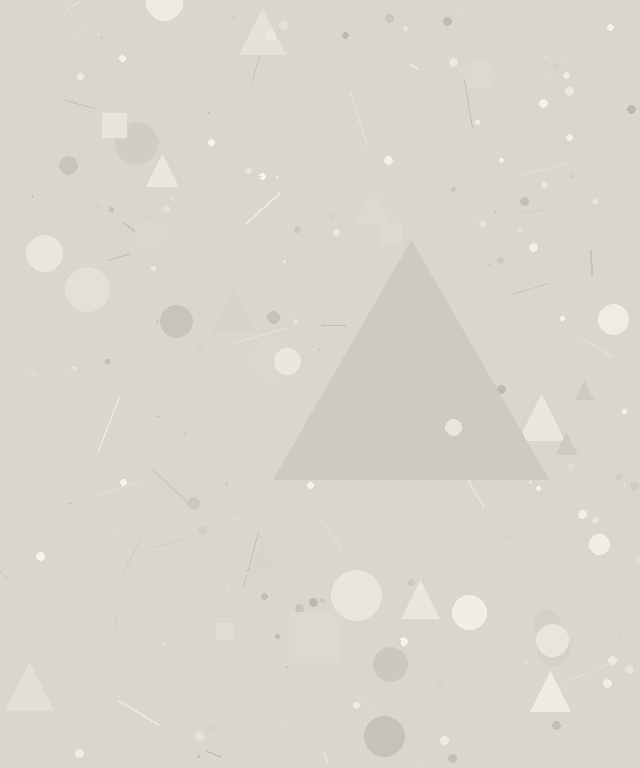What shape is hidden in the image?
A triangle is hidden in the image.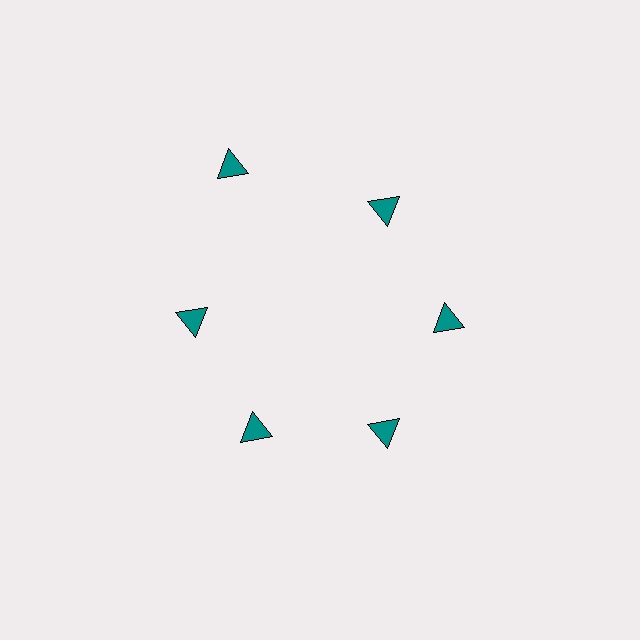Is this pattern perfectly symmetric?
No. The 6 teal triangles are arranged in a ring, but one element near the 11 o'clock position is pushed outward from the center, breaking the 6-fold rotational symmetry.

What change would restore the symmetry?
The symmetry would be restored by moving it inward, back onto the ring so that all 6 triangles sit at equal angles and equal distance from the center.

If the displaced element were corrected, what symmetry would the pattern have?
It would have 6-fold rotational symmetry — the pattern would map onto itself every 60 degrees.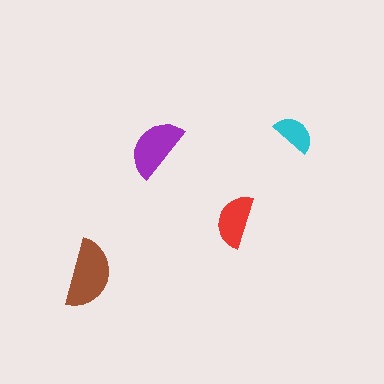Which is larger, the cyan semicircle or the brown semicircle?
The brown one.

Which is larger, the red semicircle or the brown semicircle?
The brown one.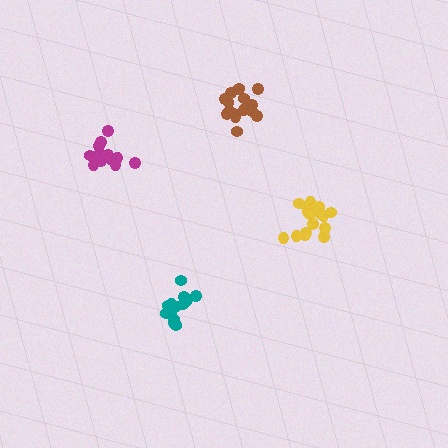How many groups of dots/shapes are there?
There are 4 groups.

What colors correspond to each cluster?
The clusters are colored: yellow, teal, brown, magenta.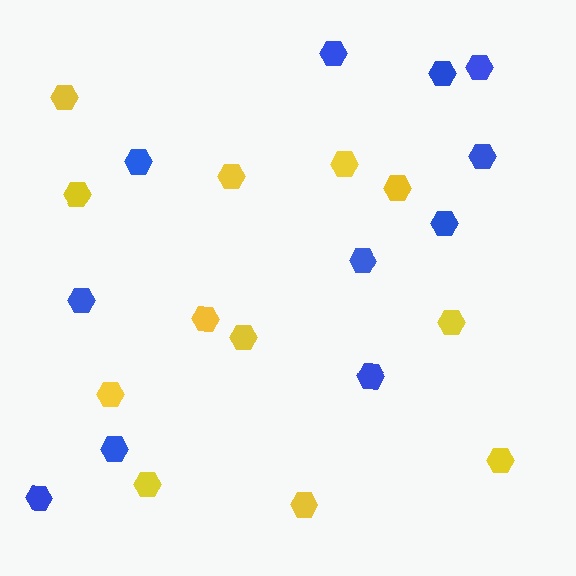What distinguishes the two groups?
There are 2 groups: one group of blue hexagons (11) and one group of yellow hexagons (12).